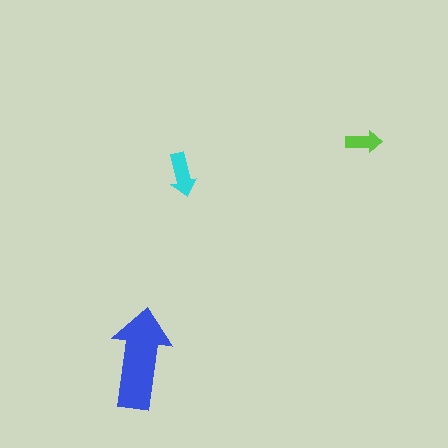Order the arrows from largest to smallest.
the blue one, the cyan one, the lime one.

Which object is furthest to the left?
The blue arrow is leftmost.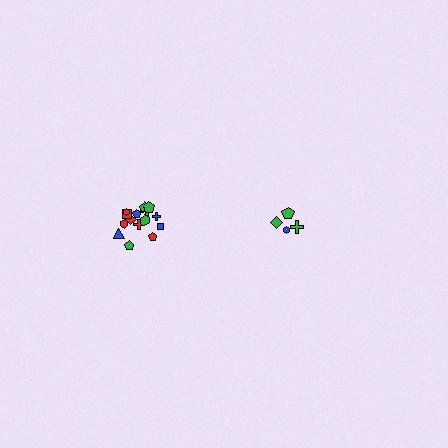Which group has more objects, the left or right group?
The left group.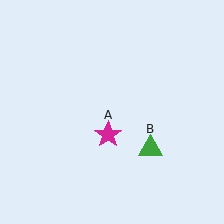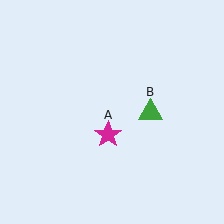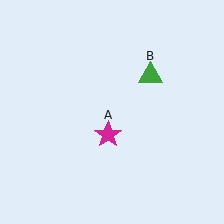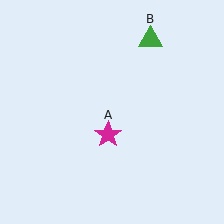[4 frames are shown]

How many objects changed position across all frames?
1 object changed position: green triangle (object B).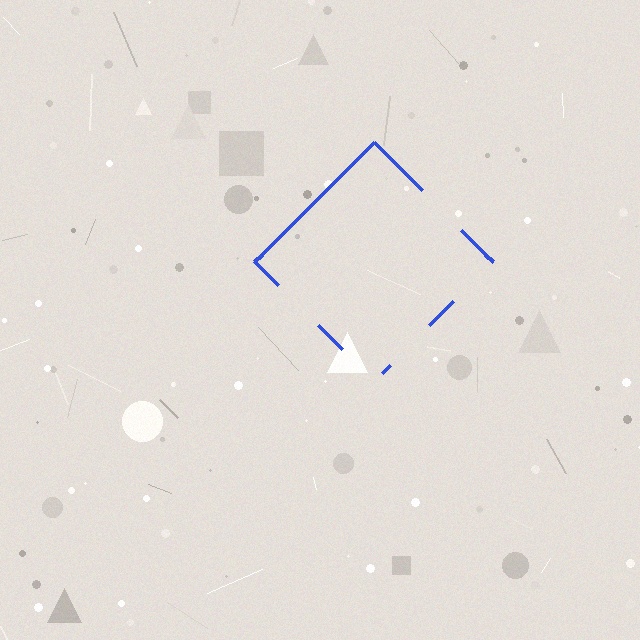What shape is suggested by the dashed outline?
The dashed outline suggests a diamond.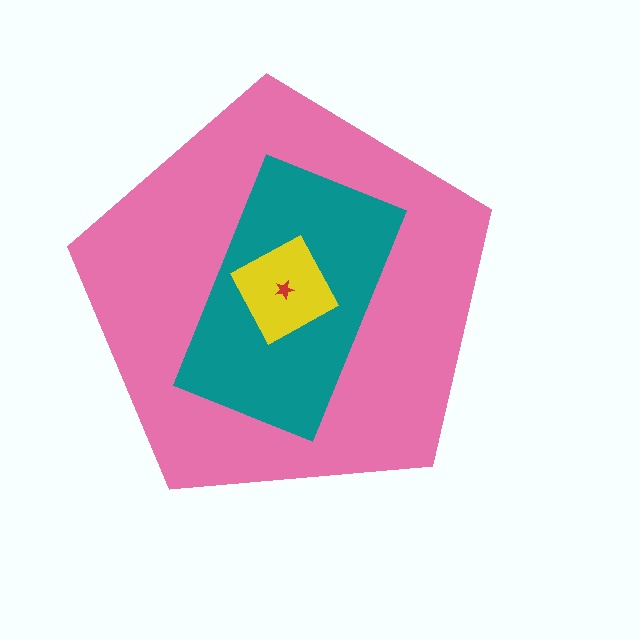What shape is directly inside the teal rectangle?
The yellow square.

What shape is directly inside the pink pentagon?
The teal rectangle.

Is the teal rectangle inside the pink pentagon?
Yes.